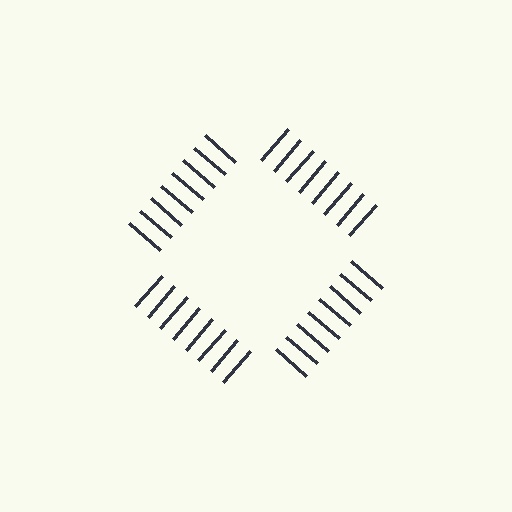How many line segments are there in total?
32 — 8 along each of the 4 edges.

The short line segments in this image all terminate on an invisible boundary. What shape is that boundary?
An illusory square — the line segments terminate on its edges but no continuous stroke is drawn.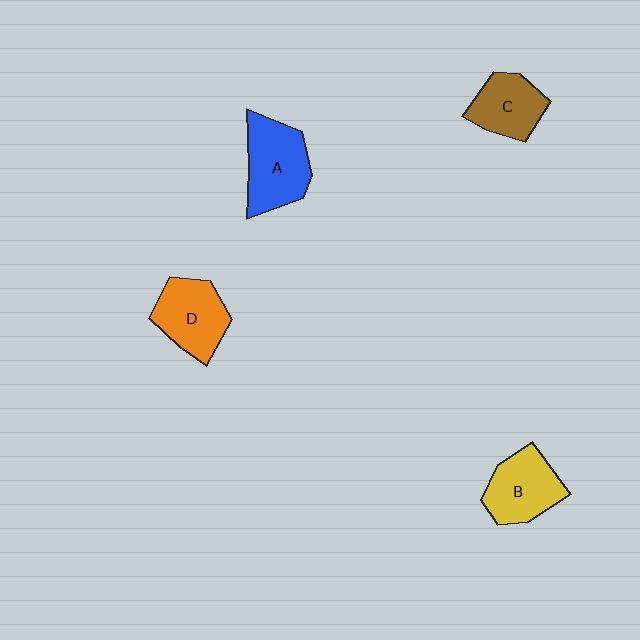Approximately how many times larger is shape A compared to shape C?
Approximately 1.3 times.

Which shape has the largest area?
Shape A (blue).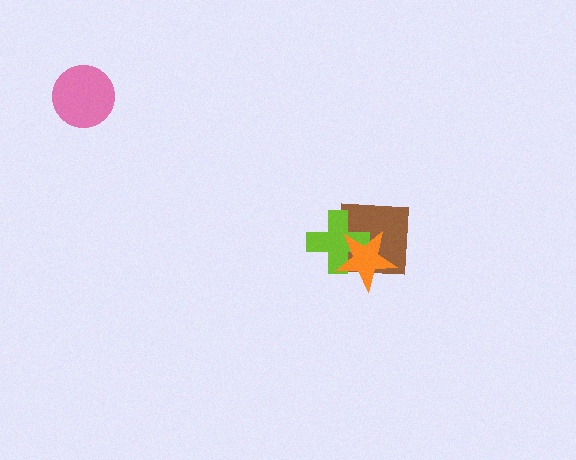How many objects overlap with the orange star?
2 objects overlap with the orange star.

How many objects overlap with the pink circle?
0 objects overlap with the pink circle.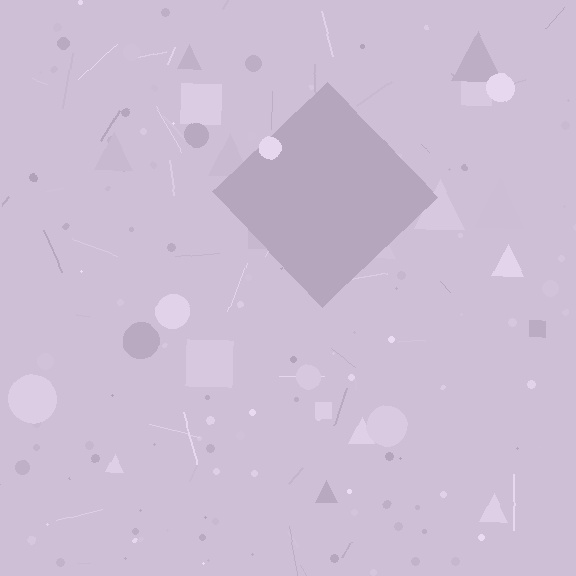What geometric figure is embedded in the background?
A diamond is embedded in the background.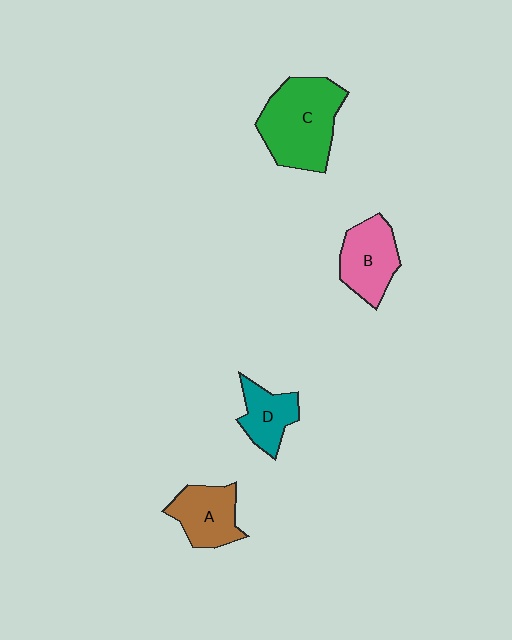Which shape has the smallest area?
Shape D (teal).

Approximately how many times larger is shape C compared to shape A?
Approximately 1.7 times.